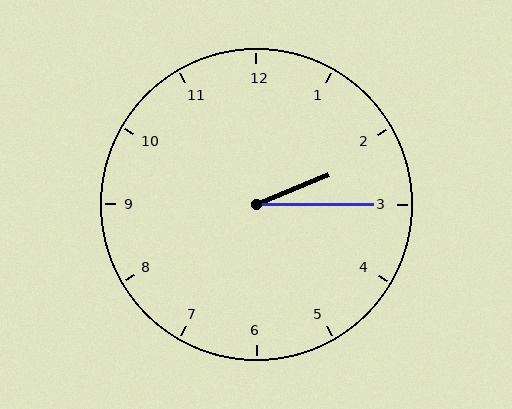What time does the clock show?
2:15.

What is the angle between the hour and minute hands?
Approximately 22 degrees.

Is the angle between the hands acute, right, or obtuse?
It is acute.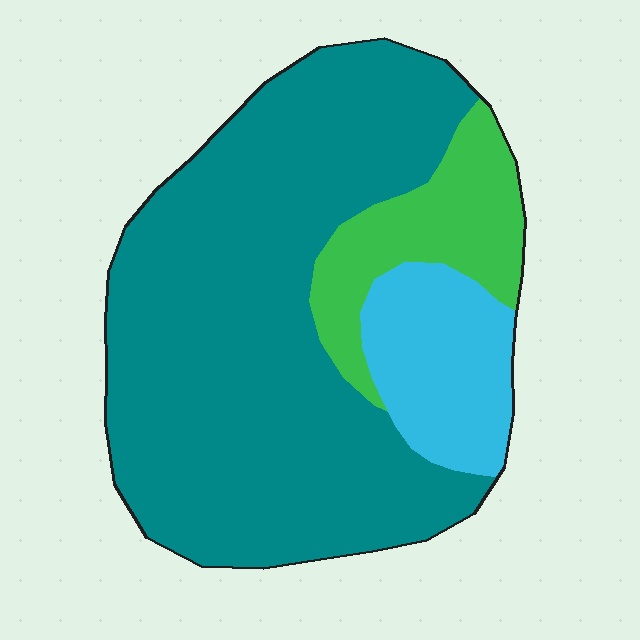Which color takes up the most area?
Teal, at roughly 70%.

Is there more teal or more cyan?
Teal.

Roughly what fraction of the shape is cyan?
Cyan covers roughly 15% of the shape.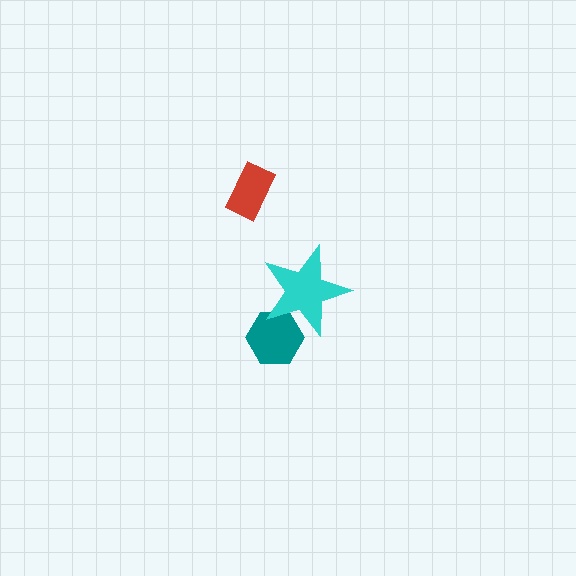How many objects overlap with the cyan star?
1 object overlaps with the cyan star.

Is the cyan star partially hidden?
No, no other shape covers it.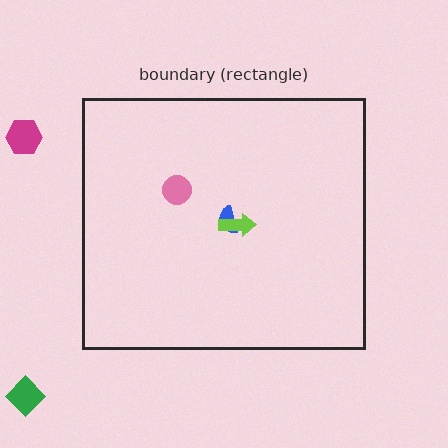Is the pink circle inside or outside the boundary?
Inside.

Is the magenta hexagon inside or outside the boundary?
Outside.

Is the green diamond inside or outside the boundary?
Outside.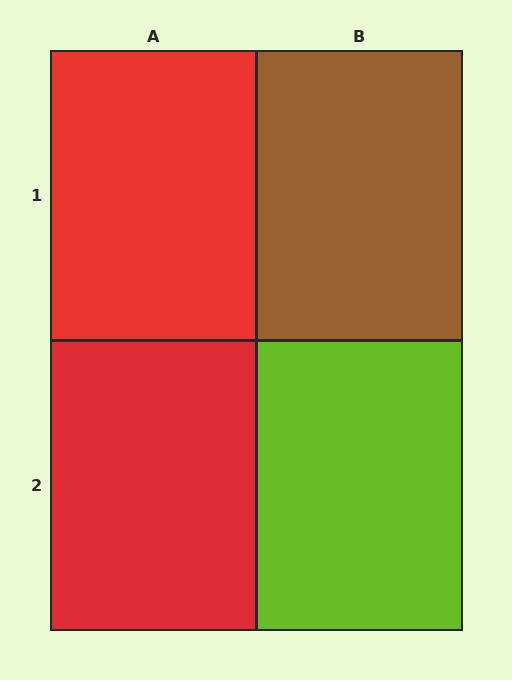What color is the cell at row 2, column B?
Lime.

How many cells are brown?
1 cell is brown.